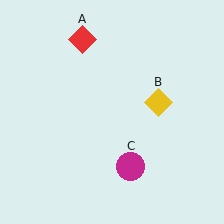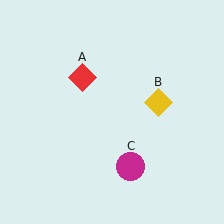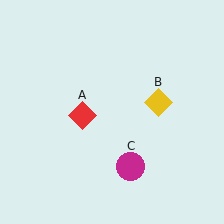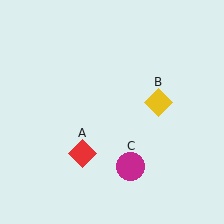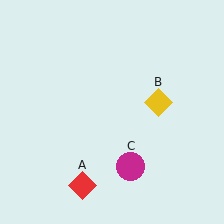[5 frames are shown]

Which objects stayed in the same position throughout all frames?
Yellow diamond (object B) and magenta circle (object C) remained stationary.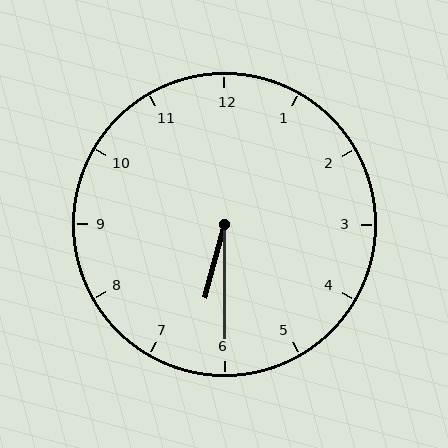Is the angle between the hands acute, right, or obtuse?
It is acute.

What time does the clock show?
6:30.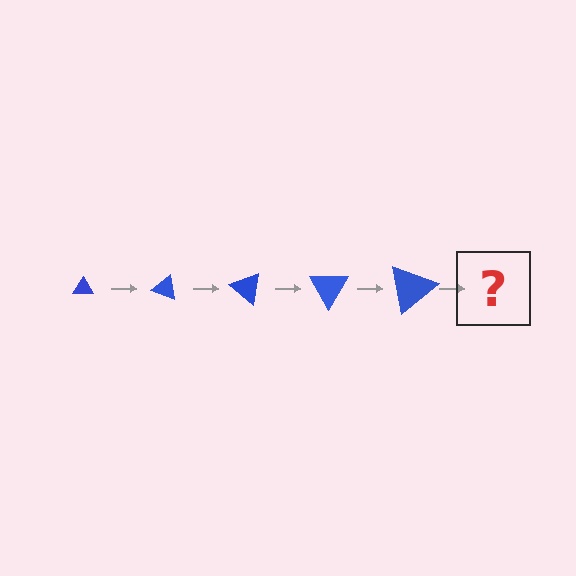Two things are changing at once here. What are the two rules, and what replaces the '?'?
The two rules are that the triangle grows larger each step and it rotates 20 degrees each step. The '?' should be a triangle, larger than the previous one and rotated 100 degrees from the start.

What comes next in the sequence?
The next element should be a triangle, larger than the previous one and rotated 100 degrees from the start.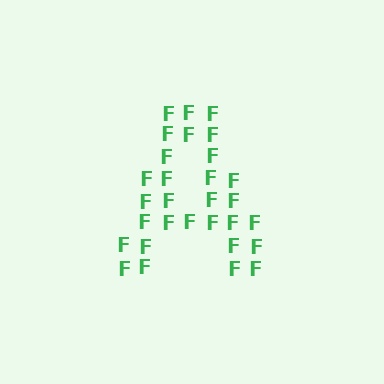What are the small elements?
The small elements are letter F's.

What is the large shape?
The large shape is the letter A.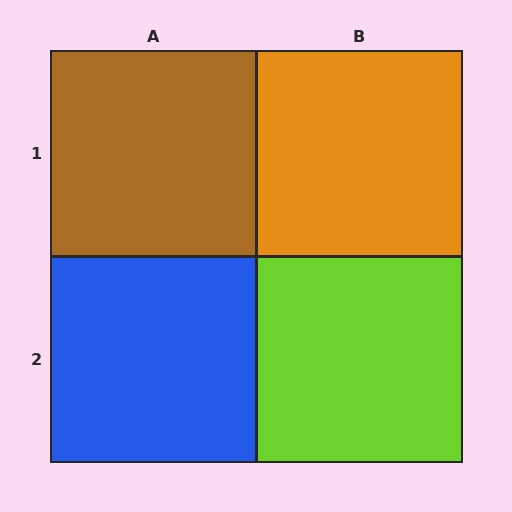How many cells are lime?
1 cell is lime.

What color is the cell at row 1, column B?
Orange.